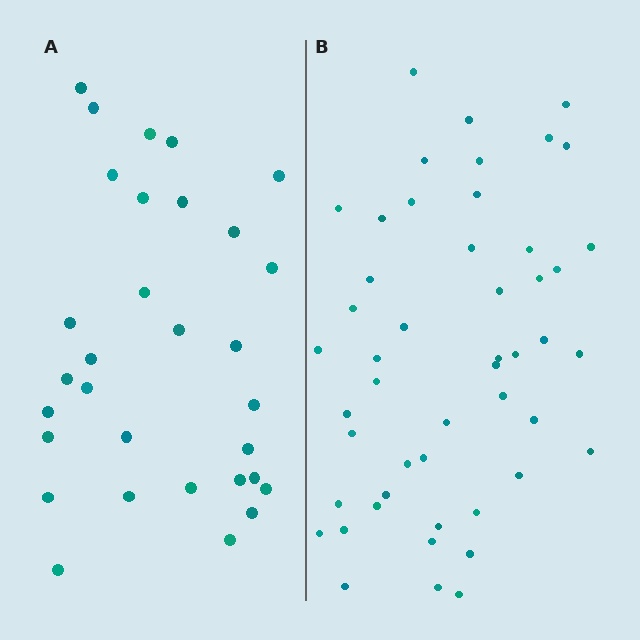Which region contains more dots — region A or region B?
Region B (the right region) has more dots.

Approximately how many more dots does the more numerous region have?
Region B has approximately 20 more dots than region A.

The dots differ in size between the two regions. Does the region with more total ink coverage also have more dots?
No. Region A has more total ink coverage because its dots are larger, but region B actually contains more individual dots. Total area can be misleading — the number of items is what matters here.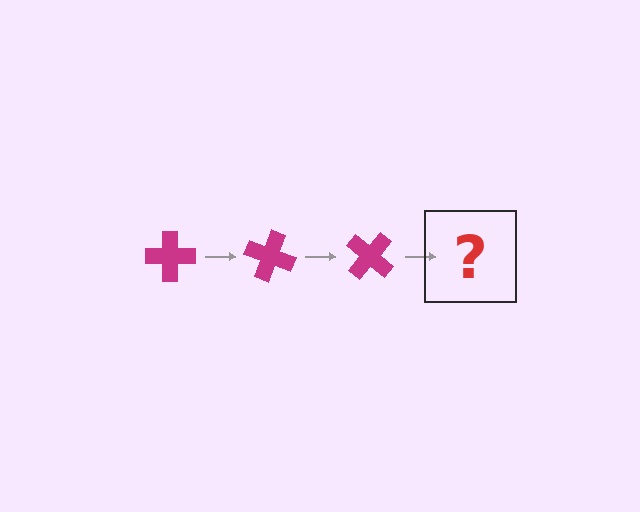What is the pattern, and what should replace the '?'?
The pattern is that the cross rotates 20 degrees each step. The '?' should be a magenta cross rotated 60 degrees.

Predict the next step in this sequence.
The next step is a magenta cross rotated 60 degrees.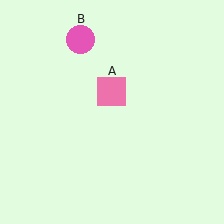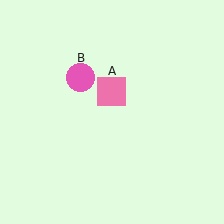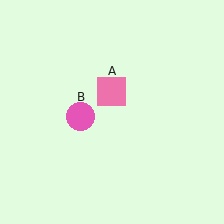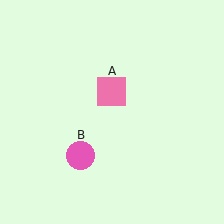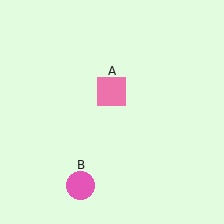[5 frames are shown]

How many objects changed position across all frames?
1 object changed position: pink circle (object B).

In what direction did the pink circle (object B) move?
The pink circle (object B) moved down.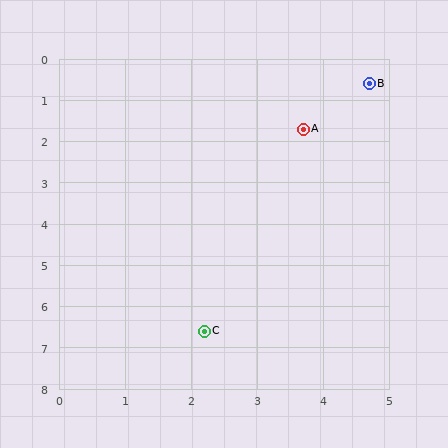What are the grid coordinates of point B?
Point B is at approximately (4.7, 0.6).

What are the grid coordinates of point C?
Point C is at approximately (2.2, 6.6).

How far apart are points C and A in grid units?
Points C and A are about 5.1 grid units apart.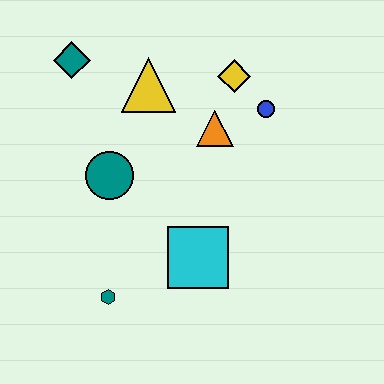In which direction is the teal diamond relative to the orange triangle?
The teal diamond is to the left of the orange triangle.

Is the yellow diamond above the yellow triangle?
Yes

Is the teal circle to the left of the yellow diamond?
Yes